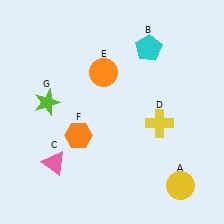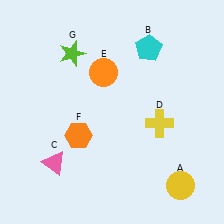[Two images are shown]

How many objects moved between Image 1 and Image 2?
1 object moved between the two images.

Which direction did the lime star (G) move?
The lime star (G) moved up.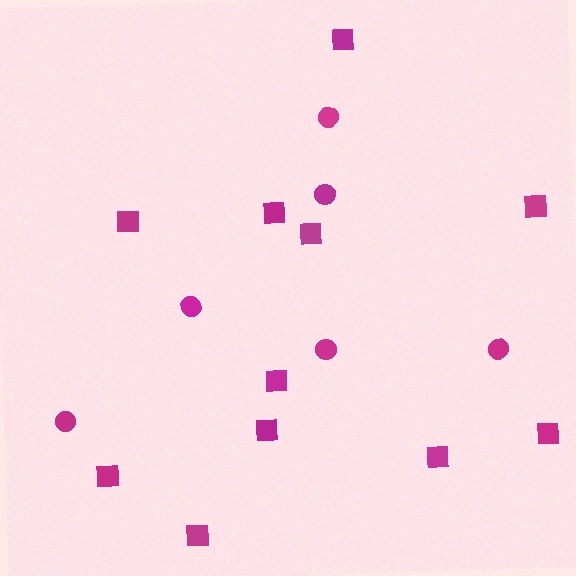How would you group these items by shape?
There are 2 groups: one group of circles (6) and one group of squares (11).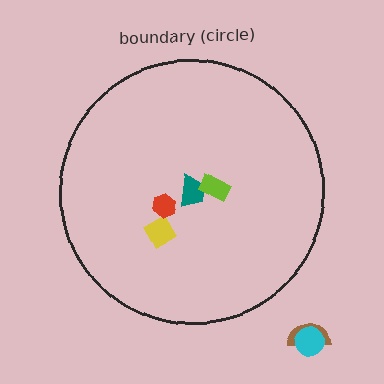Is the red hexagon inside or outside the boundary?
Inside.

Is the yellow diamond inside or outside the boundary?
Inside.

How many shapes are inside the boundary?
4 inside, 2 outside.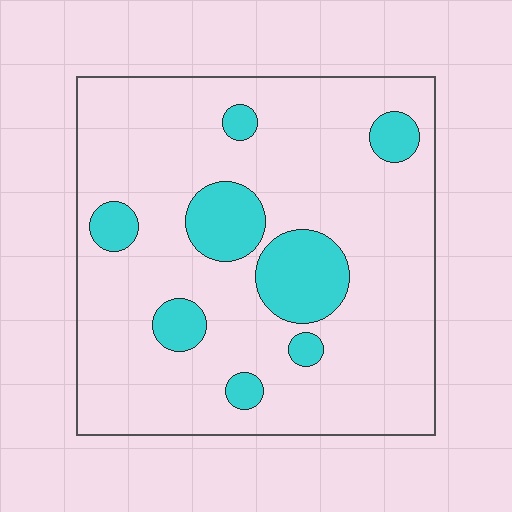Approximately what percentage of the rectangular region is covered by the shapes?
Approximately 15%.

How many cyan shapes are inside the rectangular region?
8.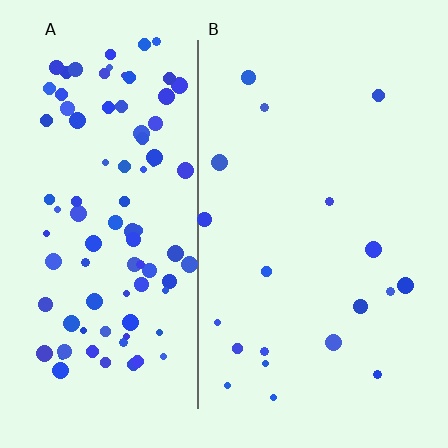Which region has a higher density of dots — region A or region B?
A (the left).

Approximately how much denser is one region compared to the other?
Approximately 5.0× — region A over region B.